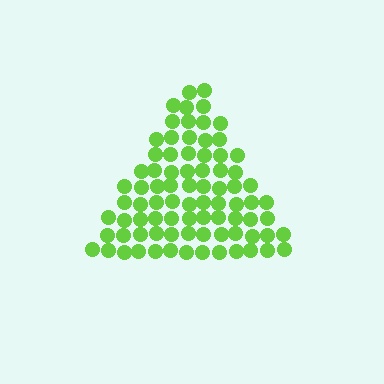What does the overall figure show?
The overall figure shows a triangle.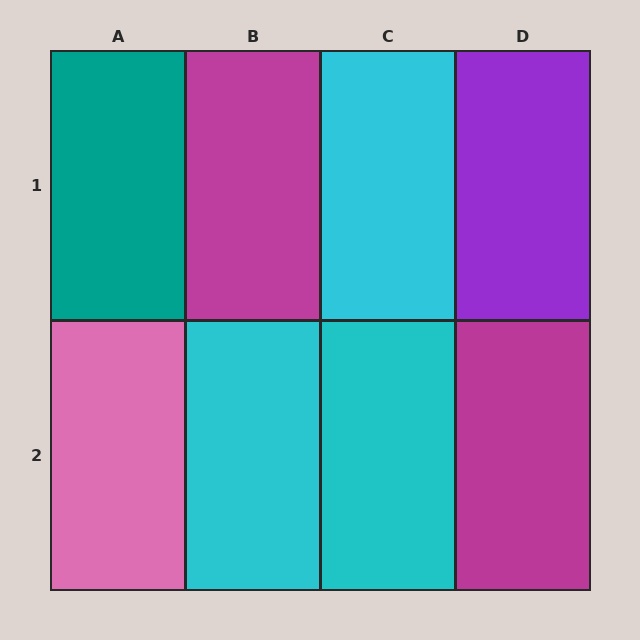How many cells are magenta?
2 cells are magenta.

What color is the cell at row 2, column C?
Cyan.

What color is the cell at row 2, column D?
Magenta.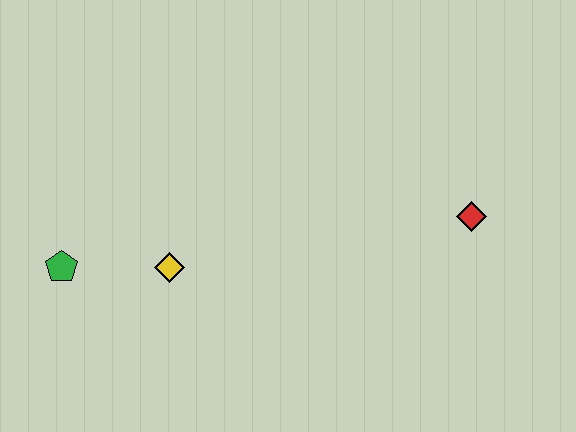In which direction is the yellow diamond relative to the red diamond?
The yellow diamond is to the left of the red diamond.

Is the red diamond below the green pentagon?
No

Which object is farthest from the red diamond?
The green pentagon is farthest from the red diamond.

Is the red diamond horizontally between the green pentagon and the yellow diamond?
No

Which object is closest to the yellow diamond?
The green pentagon is closest to the yellow diamond.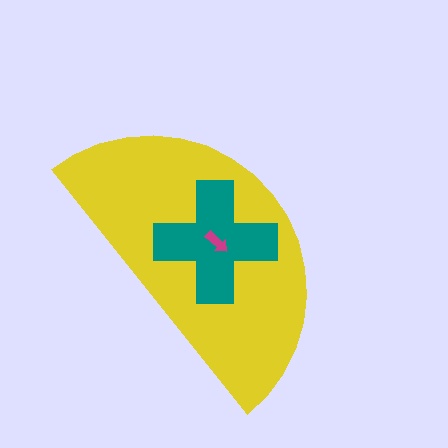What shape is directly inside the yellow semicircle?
The teal cross.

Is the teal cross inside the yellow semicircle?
Yes.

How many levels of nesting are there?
3.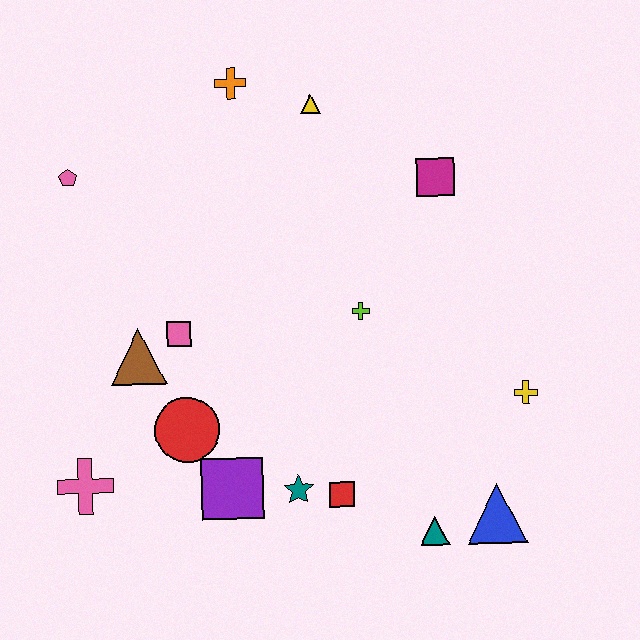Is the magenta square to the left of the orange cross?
No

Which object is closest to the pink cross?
The red circle is closest to the pink cross.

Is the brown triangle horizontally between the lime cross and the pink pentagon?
Yes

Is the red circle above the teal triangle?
Yes